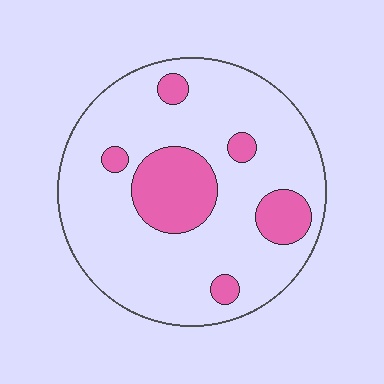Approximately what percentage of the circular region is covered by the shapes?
Approximately 20%.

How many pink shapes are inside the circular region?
6.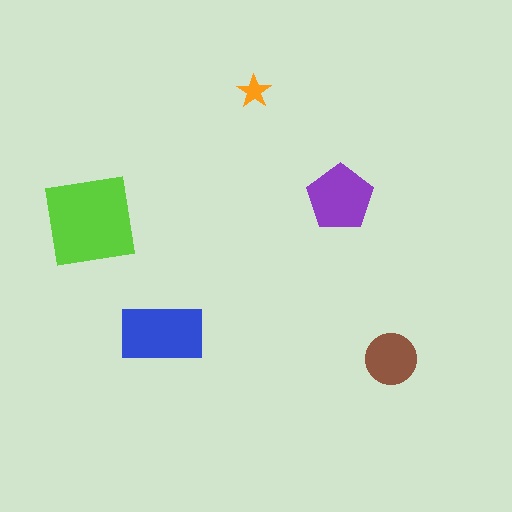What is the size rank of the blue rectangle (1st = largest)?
2nd.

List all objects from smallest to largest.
The orange star, the brown circle, the purple pentagon, the blue rectangle, the lime square.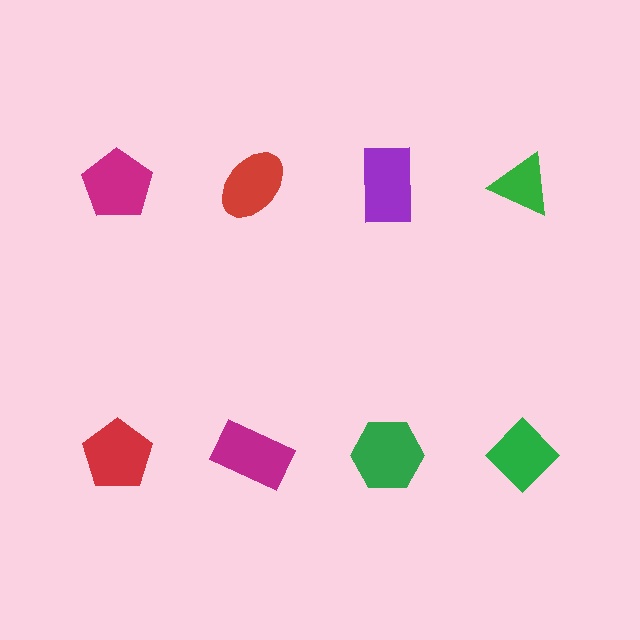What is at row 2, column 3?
A green hexagon.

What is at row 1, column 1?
A magenta pentagon.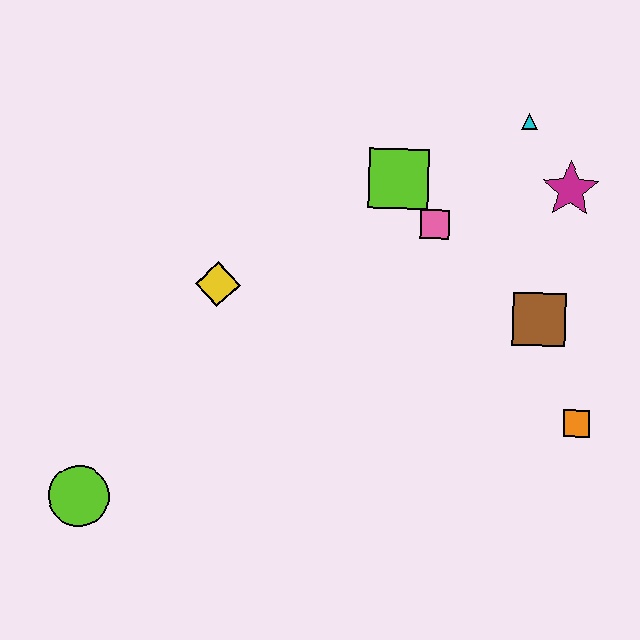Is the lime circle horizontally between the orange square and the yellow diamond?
No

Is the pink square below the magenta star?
Yes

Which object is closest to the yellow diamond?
The lime square is closest to the yellow diamond.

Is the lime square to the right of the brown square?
No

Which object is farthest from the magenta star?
The lime circle is farthest from the magenta star.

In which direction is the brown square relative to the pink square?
The brown square is to the right of the pink square.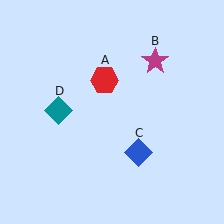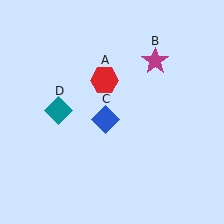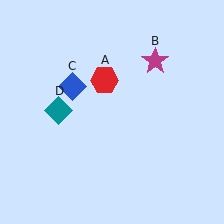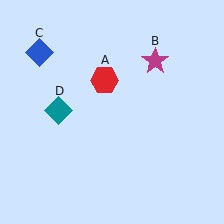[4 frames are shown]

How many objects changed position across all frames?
1 object changed position: blue diamond (object C).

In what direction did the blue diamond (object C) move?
The blue diamond (object C) moved up and to the left.